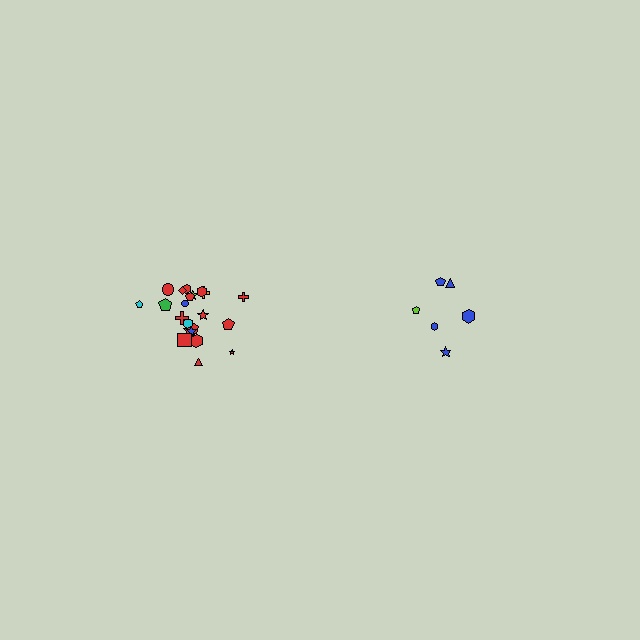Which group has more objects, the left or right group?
The left group.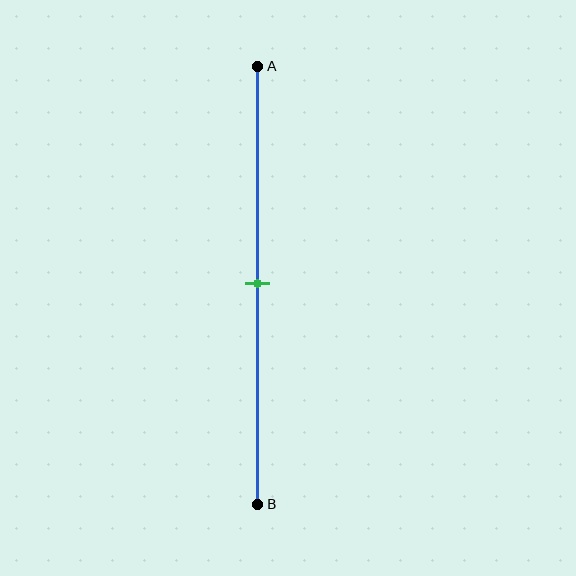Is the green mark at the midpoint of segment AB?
Yes, the mark is approximately at the midpoint.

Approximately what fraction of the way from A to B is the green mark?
The green mark is approximately 50% of the way from A to B.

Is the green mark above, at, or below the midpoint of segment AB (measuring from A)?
The green mark is approximately at the midpoint of segment AB.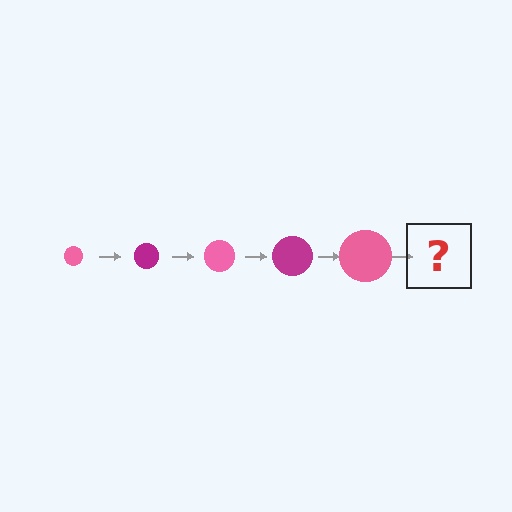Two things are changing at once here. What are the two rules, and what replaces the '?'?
The two rules are that the circle grows larger each step and the color cycles through pink and magenta. The '?' should be a magenta circle, larger than the previous one.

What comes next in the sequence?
The next element should be a magenta circle, larger than the previous one.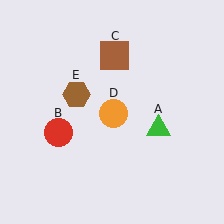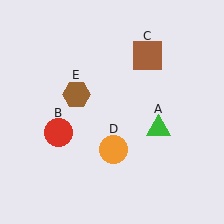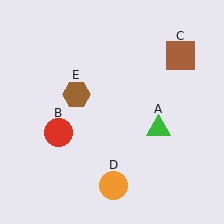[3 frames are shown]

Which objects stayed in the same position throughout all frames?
Green triangle (object A) and red circle (object B) and brown hexagon (object E) remained stationary.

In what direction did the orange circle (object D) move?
The orange circle (object D) moved down.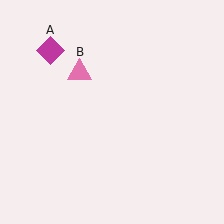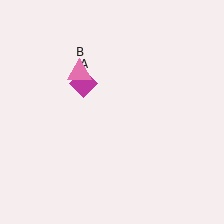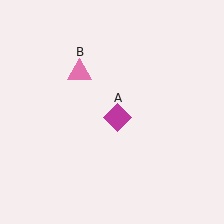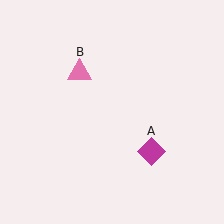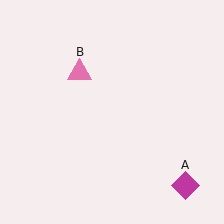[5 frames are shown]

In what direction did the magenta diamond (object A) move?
The magenta diamond (object A) moved down and to the right.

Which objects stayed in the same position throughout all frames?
Pink triangle (object B) remained stationary.